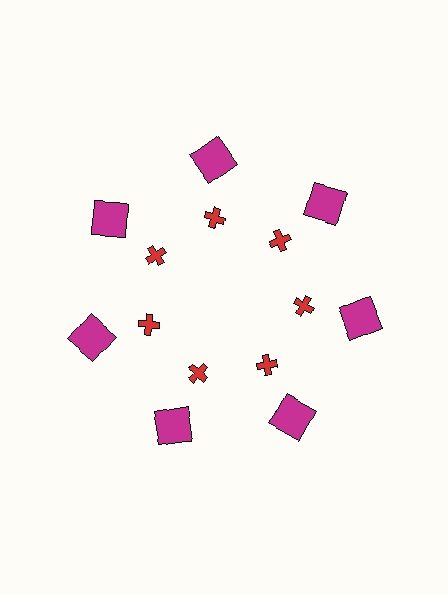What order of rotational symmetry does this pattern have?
This pattern has 7-fold rotational symmetry.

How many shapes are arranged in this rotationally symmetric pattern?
There are 14 shapes, arranged in 7 groups of 2.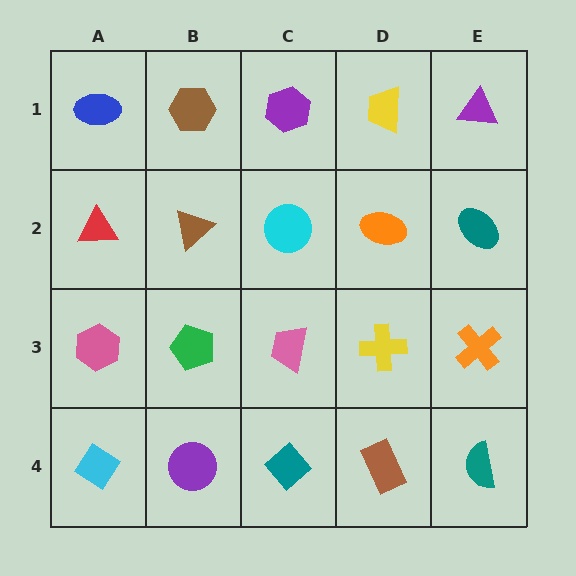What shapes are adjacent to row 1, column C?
A cyan circle (row 2, column C), a brown hexagon (row 1, column B), a yellow trapezoid (row 1, column D).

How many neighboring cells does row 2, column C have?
4.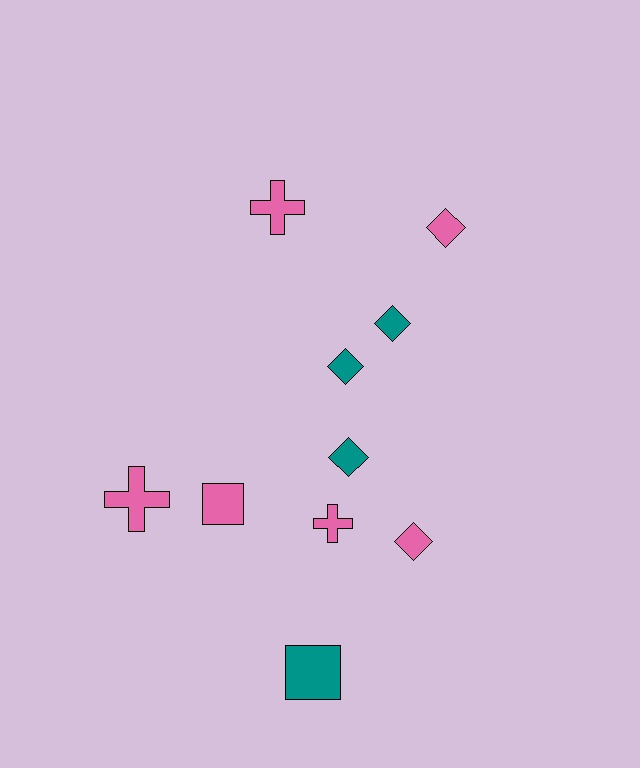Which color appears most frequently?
Pink, with 6 objects.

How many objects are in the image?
There are 10 objects.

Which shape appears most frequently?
Diamond, with 5 objects.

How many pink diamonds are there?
There are 2 pink diamonds.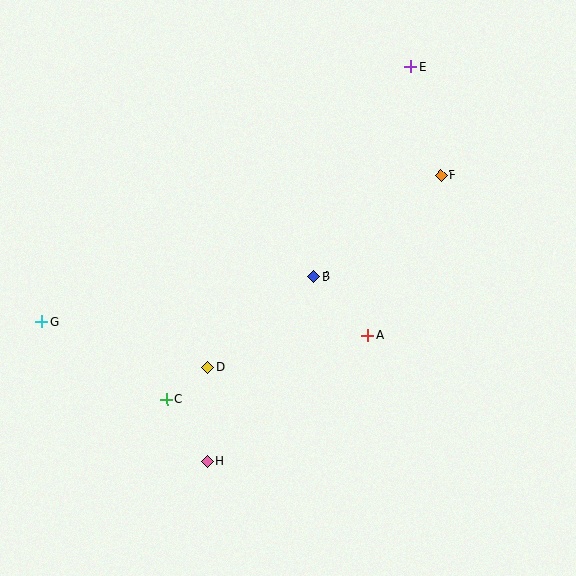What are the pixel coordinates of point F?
Point F is at (441, 175).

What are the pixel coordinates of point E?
Point E is at (411, 67).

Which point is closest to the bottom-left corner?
Point H is closest to the bottom-left corner.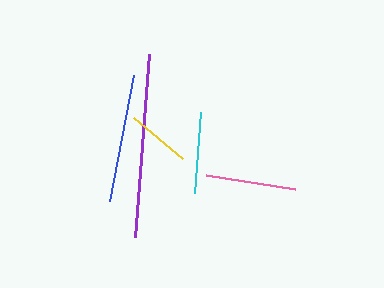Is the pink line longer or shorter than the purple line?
The purple line is longer than the pink line.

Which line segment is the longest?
The purple line is the longest at approximately 184 pixels.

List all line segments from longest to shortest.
From longest to shortest: purple, blue, pink, cyan, yellow.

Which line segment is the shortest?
The yellow line is the shortest at approximately 64 pixels.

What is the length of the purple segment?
The purple segment is approximately 184 pixels long.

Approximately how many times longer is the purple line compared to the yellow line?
The purple line is approximately 2.9 times the length of the yellow line.